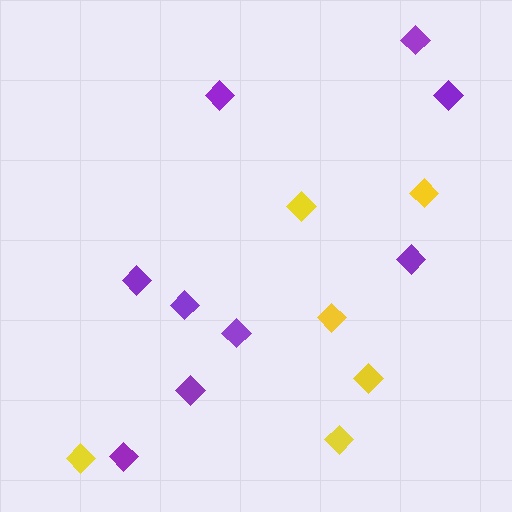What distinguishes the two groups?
There are 2 groups: one group of purple diamonds (9) and one group of yellow diamonds (6).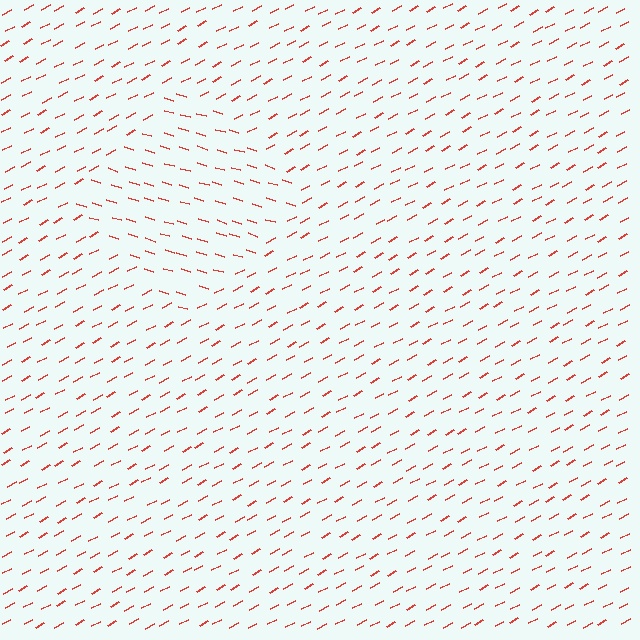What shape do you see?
I see a diamond.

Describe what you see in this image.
The image is filled with small red line segments. A diamond region in the image has lines oriented differently from the surrounding lines, creating a visible texture boundary.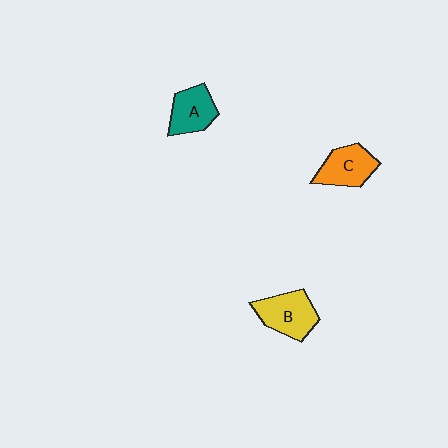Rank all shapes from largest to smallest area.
From largest to smallest: B (yellow), C (orange), A (teal).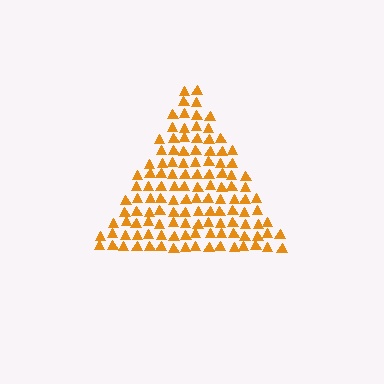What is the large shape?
The large shape is a triangle.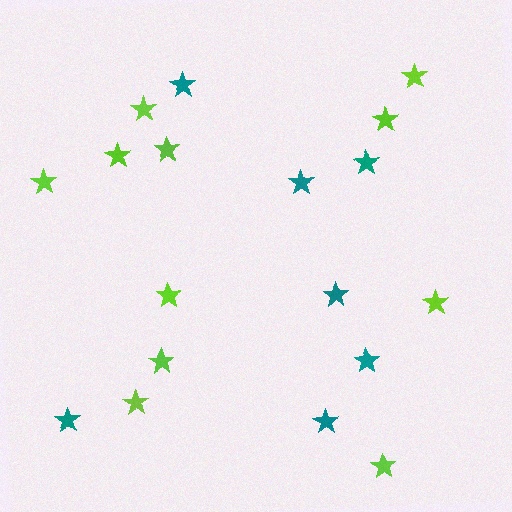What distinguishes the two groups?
There are 2 groups: one group of lime stars (11) and one group of teal stars (7).